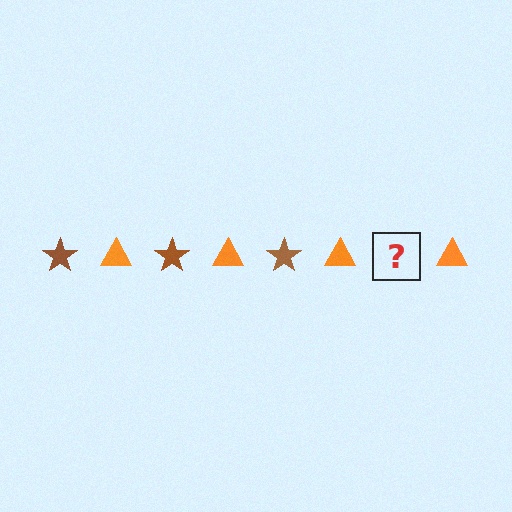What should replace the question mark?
The question mark should be replaced with a brown star.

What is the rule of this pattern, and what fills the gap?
The rule is that the pattern alternates between brown star and orange triangle. The gap should be filled with a brown star.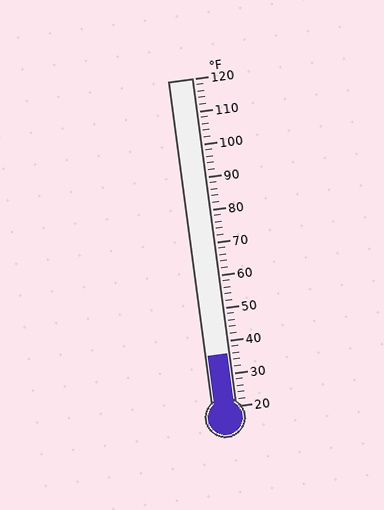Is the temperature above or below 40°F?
The temperature is below 40°F.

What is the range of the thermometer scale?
The thermometer scale ranges from 20°F to 120°F.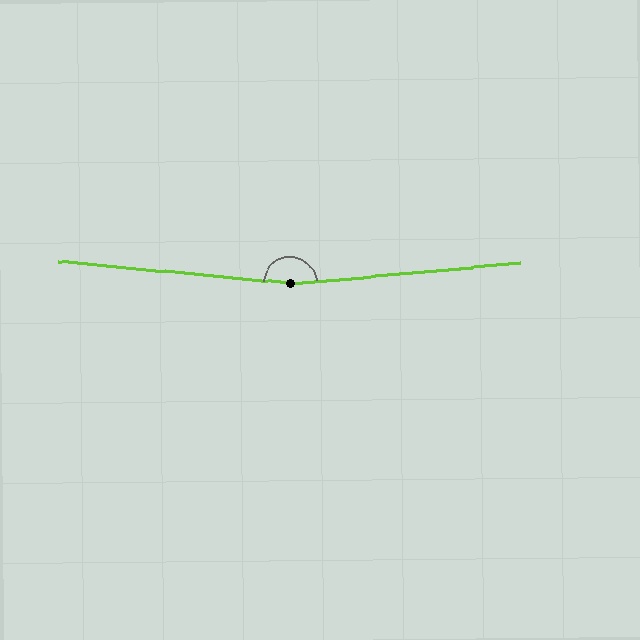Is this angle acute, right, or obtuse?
It is obtuse.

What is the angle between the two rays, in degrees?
Approximately 169 degrees.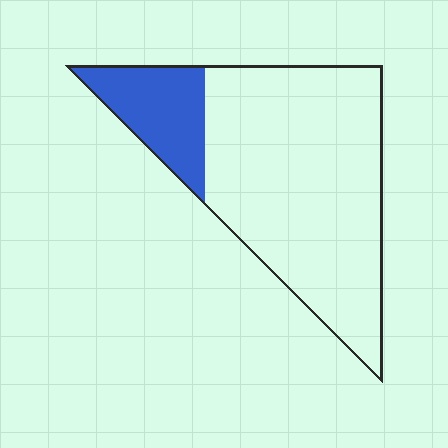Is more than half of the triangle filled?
No.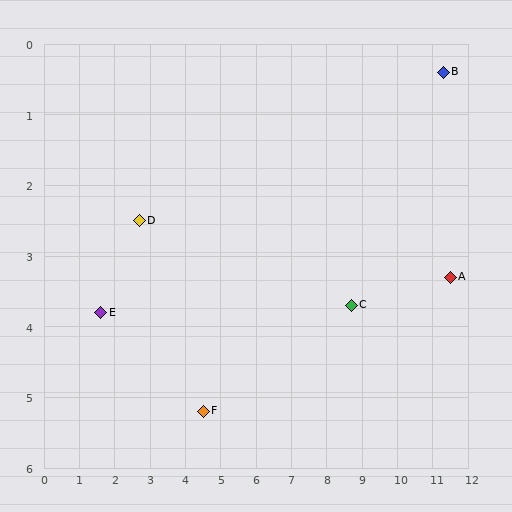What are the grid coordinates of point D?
Point D is at approximately (2.7, 2.5).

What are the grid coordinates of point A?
Point A is at approximately (11.5, 3.3).